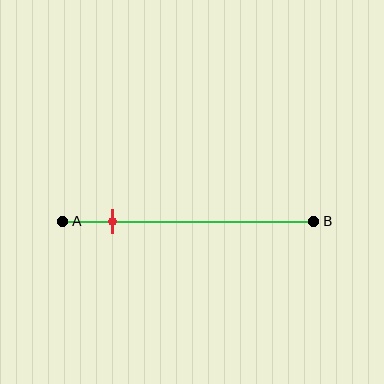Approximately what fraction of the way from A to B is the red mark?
The red mark is approximately 20% of the way from A to B.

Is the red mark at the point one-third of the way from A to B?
No, the mark is at about 20% from A, not at the 33% one-third point.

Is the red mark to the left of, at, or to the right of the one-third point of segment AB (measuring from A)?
The red mark is to the left of the one-third point of segment AB.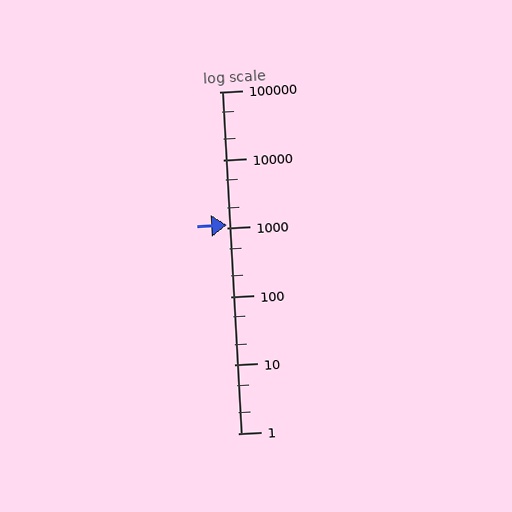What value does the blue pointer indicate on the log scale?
The pointer indicates approximately 1100.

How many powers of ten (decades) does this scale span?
The scale spans 5 decades, from 1 to 100000.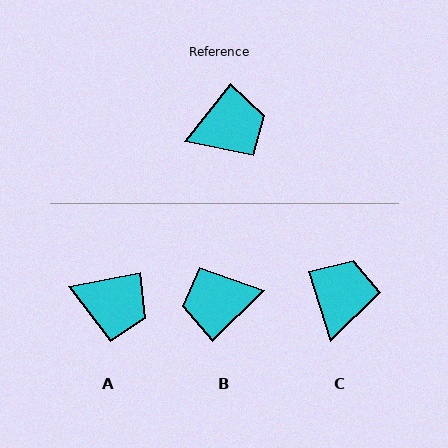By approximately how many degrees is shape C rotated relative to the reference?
Approximately 56 degrees counter-clockwise.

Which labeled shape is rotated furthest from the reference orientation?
B, about 172 degrees away.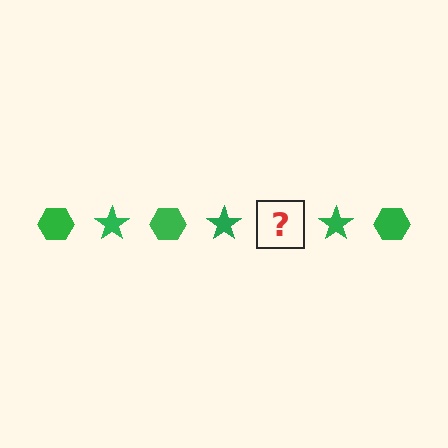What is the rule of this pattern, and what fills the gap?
The rule is that the pattern cycles through hexagon, star shapes in green. The gap should be filled with a green hexagon.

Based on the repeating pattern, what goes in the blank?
The blank should be a green hexagon.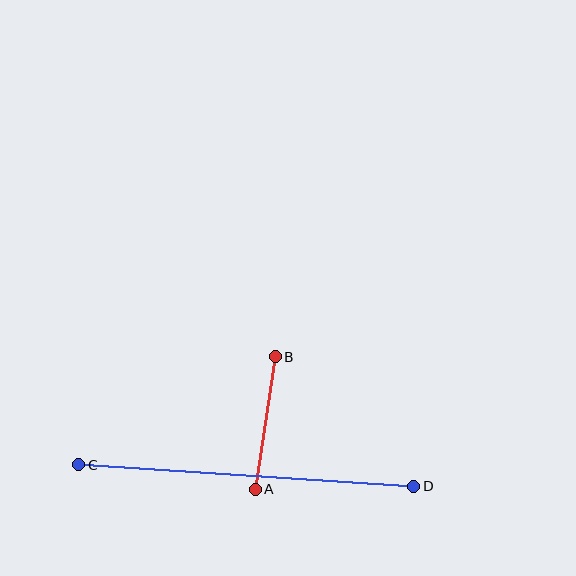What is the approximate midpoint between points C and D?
The midpoint is at approximately (246, 476) pixels.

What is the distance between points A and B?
The distance is approximately 134 pixels.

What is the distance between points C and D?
The distance is approximately 335 pixels.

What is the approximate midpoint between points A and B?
The midpoint is at approximately (265, 423) pixels.